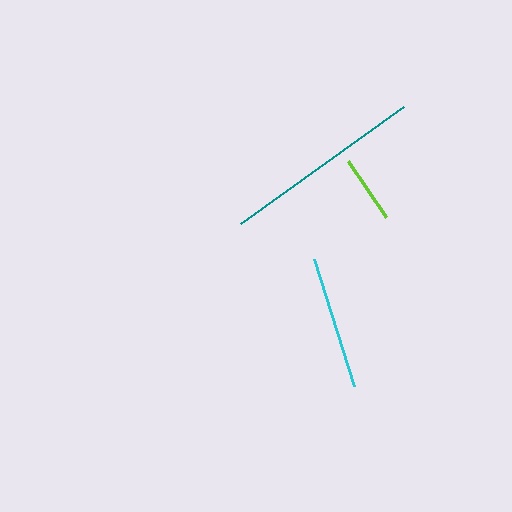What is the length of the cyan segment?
The cyan segment is approximately 133 pixels long.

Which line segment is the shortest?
The lime line is the shortest at approximately 67 pixels.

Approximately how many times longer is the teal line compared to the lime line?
The teal line is approximately 3.0 times the length of the lime line.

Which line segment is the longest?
The teal line is the longest at approximately 201 pixels.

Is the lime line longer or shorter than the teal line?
The teal line is longer than the lime line.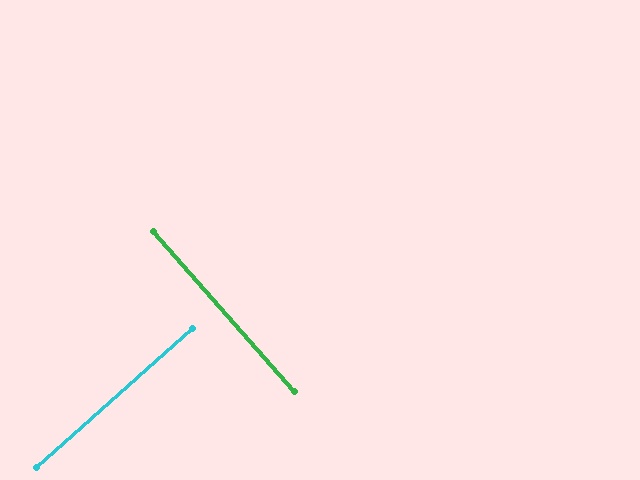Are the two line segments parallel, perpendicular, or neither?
Perpendicular — they meet at approximately 90°.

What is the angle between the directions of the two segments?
Approximately 90 degrees.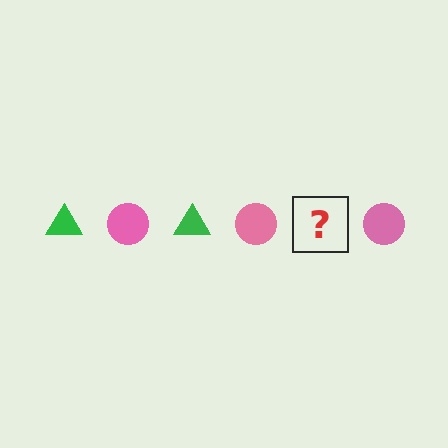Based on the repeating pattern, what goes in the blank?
The blank should be a green triangle.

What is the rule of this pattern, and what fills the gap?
The rule is that the pattern alternates between green triangle and pink circle. The gap should be filled with a green triangle.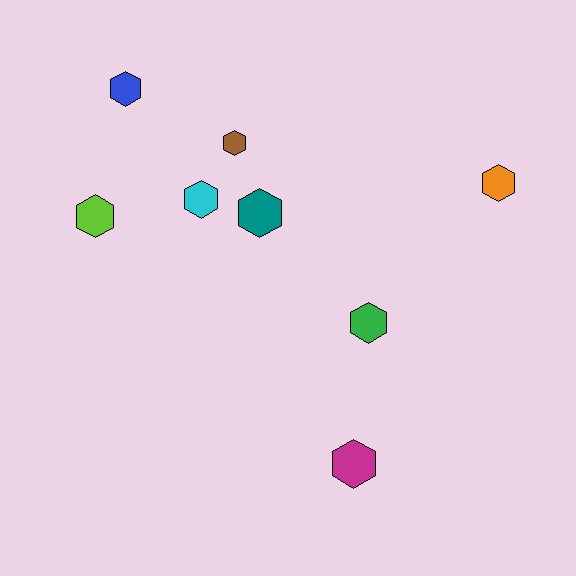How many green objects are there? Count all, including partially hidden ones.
There is 1 green object.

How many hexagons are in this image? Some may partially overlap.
There are 8 hexagons.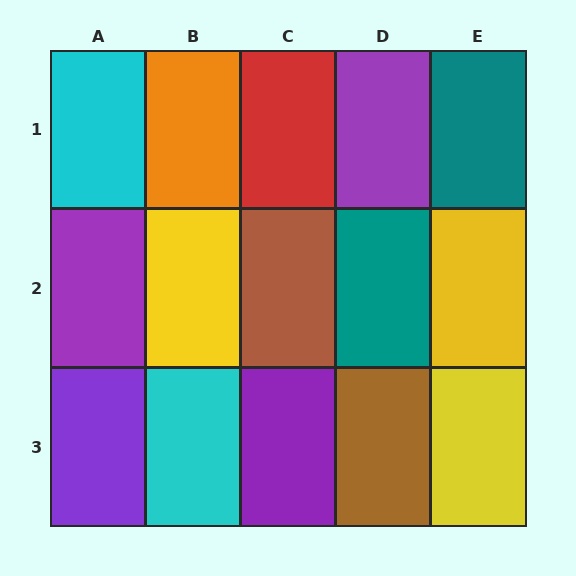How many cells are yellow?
3 cells are yellow.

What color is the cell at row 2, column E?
Yellow.